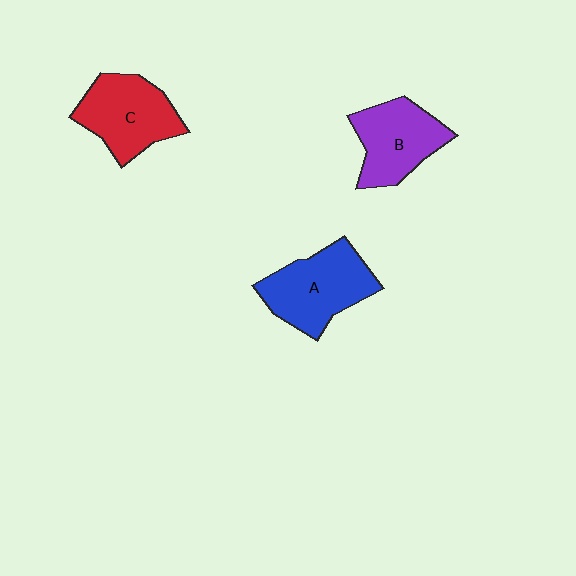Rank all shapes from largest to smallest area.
From largest to smallest: A (blue), C (red), B (purple).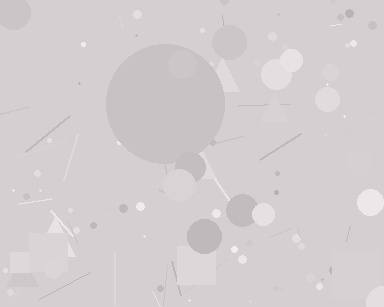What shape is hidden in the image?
A circle is hidden in the image.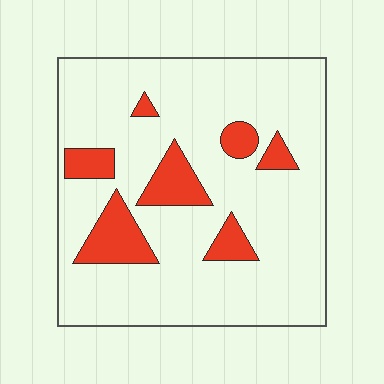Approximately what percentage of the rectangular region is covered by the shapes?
Approximately 15%.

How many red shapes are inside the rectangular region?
7.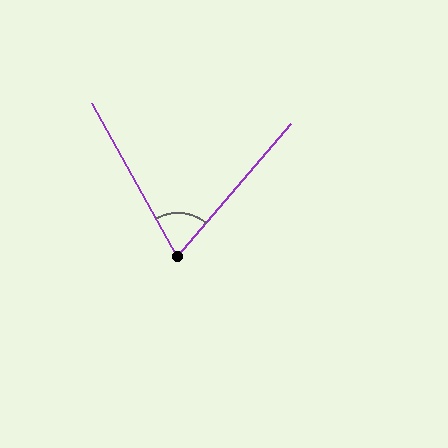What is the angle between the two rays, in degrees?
Approximately 70 degrees.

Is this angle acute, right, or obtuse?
It is acute.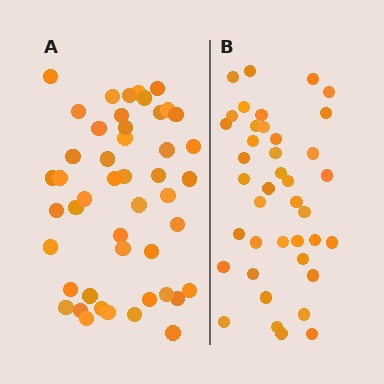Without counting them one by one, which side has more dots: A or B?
Region A (the left region) has more dots.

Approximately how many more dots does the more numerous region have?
Region A has roughly 8 or so more dots than region B.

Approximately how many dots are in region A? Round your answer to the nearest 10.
About 50 dots. (The exact count is 47, which rounds to 50.)